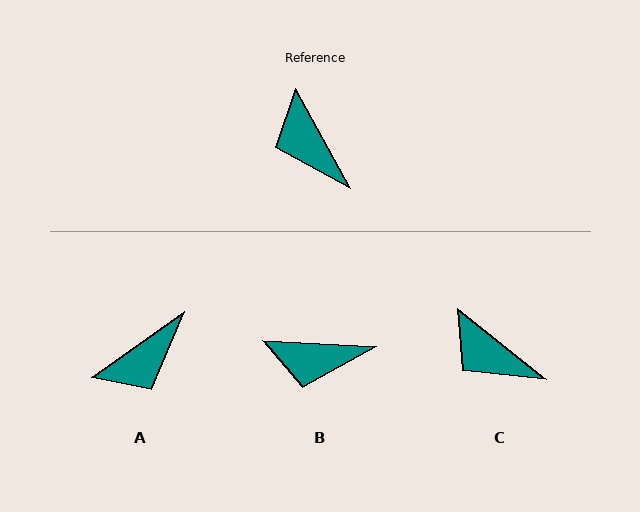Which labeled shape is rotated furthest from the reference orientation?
A, about 96 degrees away.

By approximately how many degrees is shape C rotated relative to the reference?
Approximately 23 degrees counter-clockwise.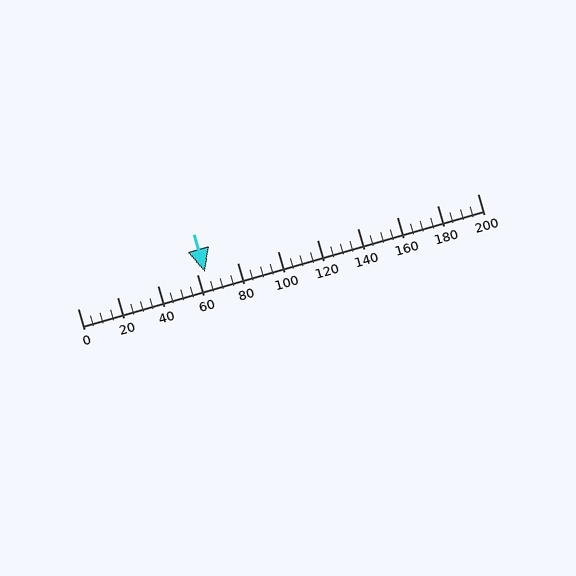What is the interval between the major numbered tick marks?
The major tick marks are spaced 20 units apart.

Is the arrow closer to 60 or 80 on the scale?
The arrow is closer to 60.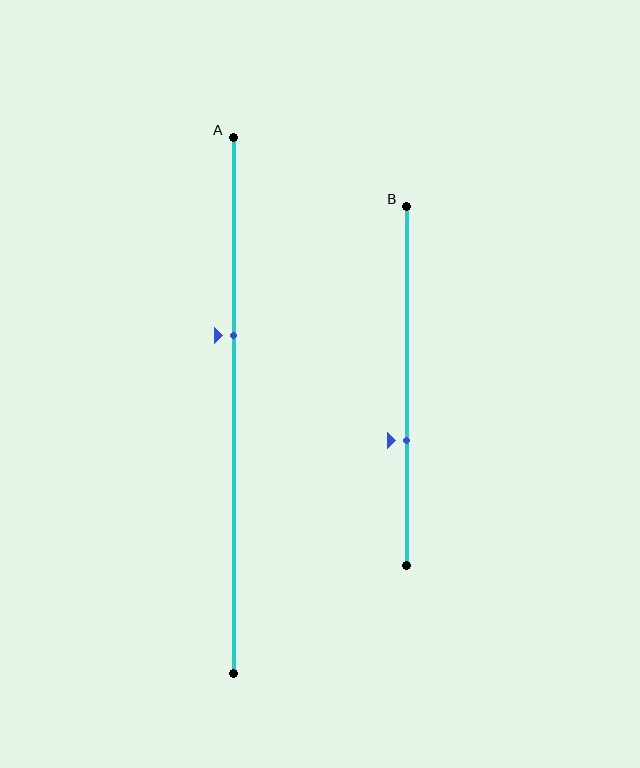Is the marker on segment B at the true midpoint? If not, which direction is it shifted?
No, the marker on segment B is shifted downward by about 15% of the segment length.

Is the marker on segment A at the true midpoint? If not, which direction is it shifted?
No, the marker on segment A is shifted upward by about 13% of the segment length.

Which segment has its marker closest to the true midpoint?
Segment A has its marker closest to the true midpoint.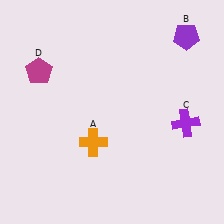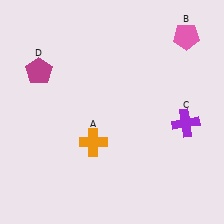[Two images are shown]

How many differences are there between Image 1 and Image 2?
There is 1 difference between the two images.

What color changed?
The pentagon (B) changed from purple in Image 1 to pink in Image 2.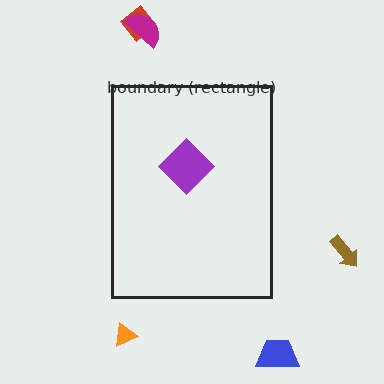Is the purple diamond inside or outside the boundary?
Inside.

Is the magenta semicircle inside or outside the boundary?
Outside.